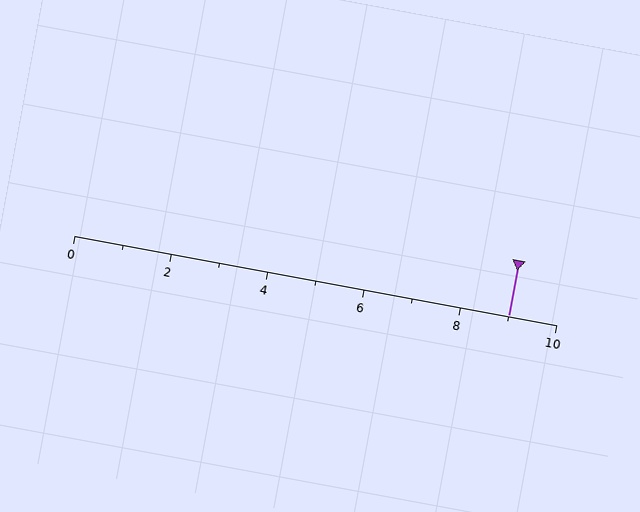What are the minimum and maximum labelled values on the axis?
The axis runs from 0 to 10.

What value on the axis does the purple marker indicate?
The marker indicates approximately 9.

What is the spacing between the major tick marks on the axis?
The major ticks are spaced 2 apart.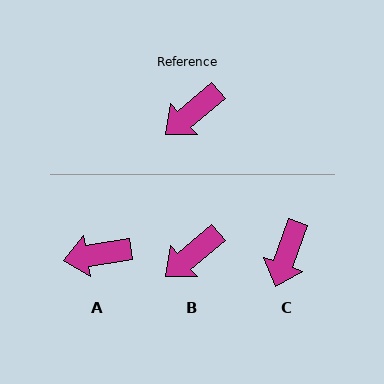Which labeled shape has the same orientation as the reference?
B.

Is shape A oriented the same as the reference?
No, it is off by about 30 degrees.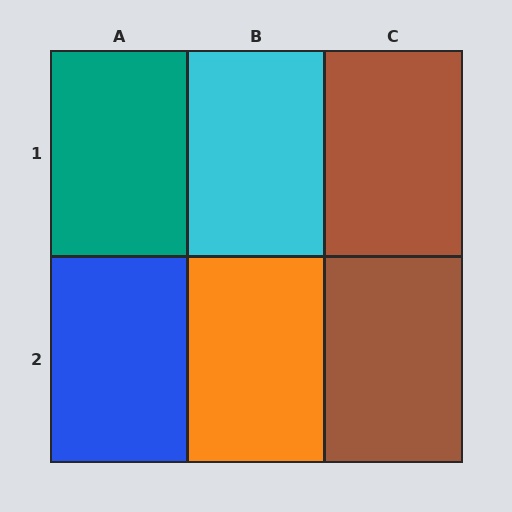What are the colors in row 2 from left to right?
Blue, orange, brown.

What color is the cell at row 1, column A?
Teal.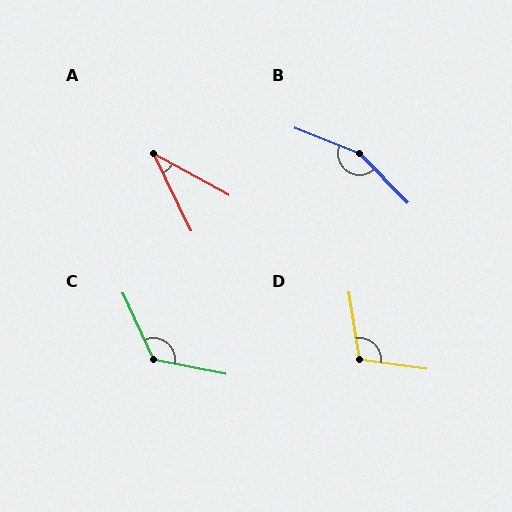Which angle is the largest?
B, at approximately 156 degrees.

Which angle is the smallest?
A, at approximately 36 degrees.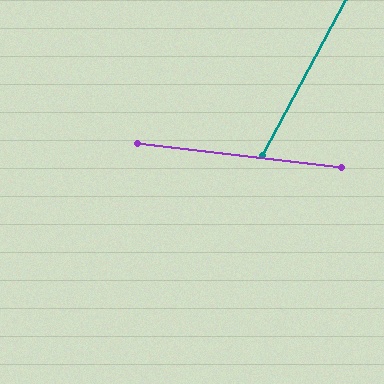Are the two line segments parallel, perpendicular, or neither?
Neither parallel nor perpendicular — they differ by about 69°.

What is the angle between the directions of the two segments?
Approximately 69 degrees.